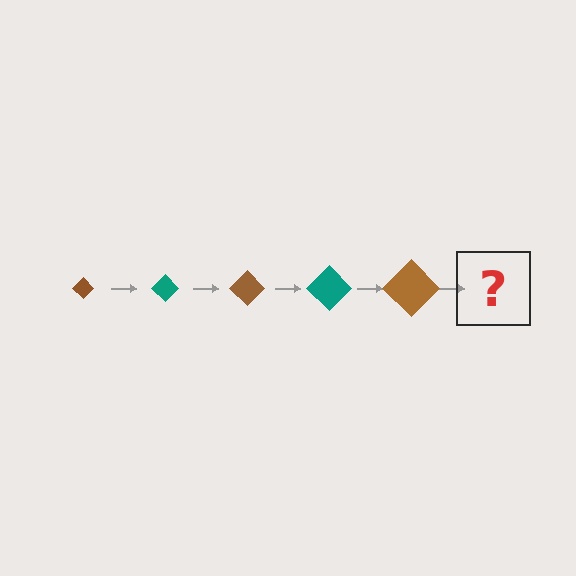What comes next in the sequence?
The next element should be a teal diamond, larger than the previous one.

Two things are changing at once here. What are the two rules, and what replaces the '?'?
The two rules are that the diamond grows larger each step and the color cycles through brown and teal. The '?' should be a teal diamond, larger than the previous one.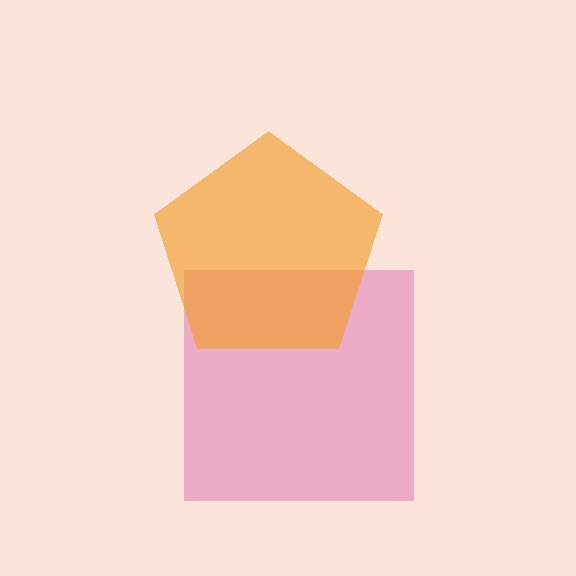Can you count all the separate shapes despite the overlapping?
Yes, there are 2 separate shapes.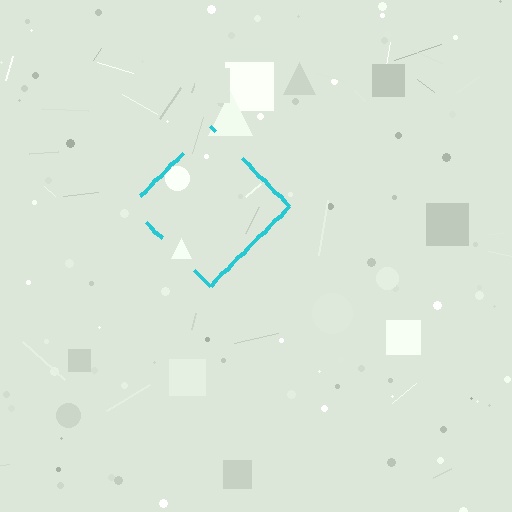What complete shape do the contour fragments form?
The contour fragments form a diamond.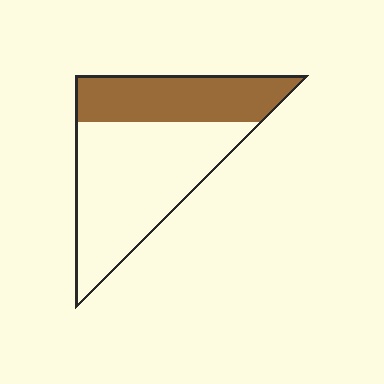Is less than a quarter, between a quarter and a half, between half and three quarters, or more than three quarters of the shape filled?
Between a quarter and a half.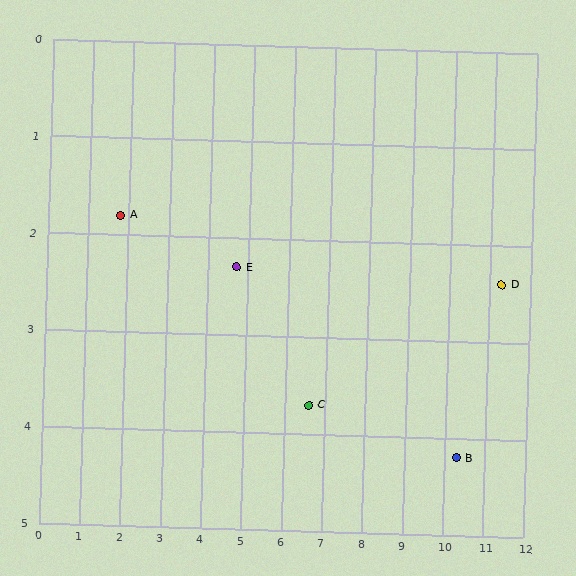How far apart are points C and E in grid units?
Points C and E are about 2.4 grid units apart.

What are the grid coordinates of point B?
Point B is at approximately (10.3, 4.2).